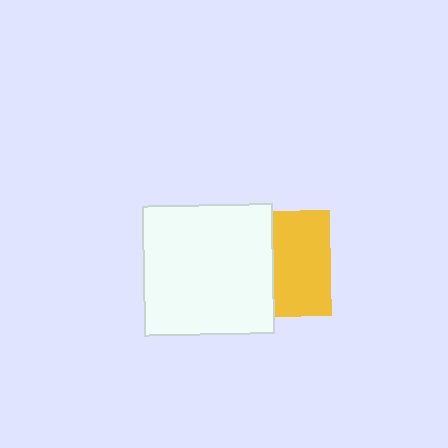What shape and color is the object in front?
The object in front is a white square.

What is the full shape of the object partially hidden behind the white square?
The partially hidden object is a yellow square.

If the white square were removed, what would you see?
You would see the complete yellow square.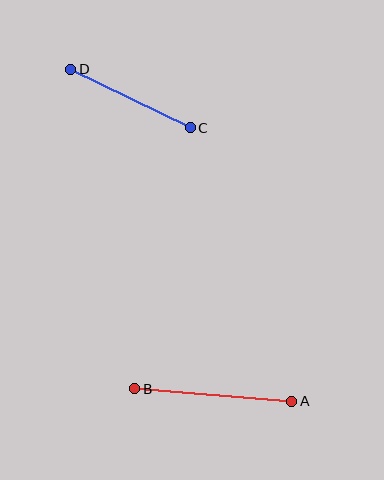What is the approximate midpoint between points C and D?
The midpoint is at approximately (130, 99) pixels.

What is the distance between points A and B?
The distance is approximately 157 pixels.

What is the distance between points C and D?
The distance is approximately 133 pixels.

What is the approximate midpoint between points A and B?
The midpoint is at approximately (213, 395) pixels.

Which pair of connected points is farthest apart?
Points A and B are farthest apart.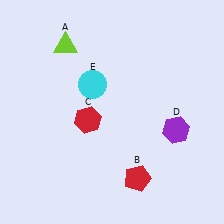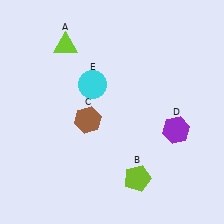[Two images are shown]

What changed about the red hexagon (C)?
In Image 1, C is red. In Image 2, it changed to brown.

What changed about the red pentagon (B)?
In Image 1, B is red. In Image 2, it changed to lime.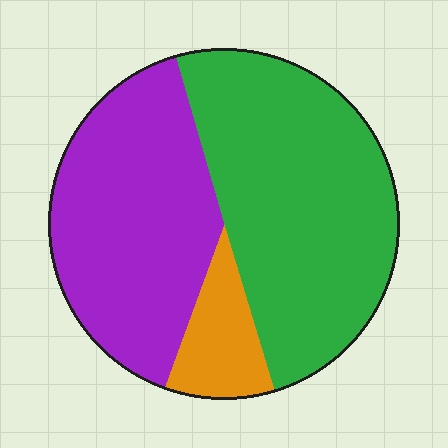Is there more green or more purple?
Green.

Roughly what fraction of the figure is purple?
Purple takes up about two fifths (2/5) of the figure.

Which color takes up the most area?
Green, at roughly 50%.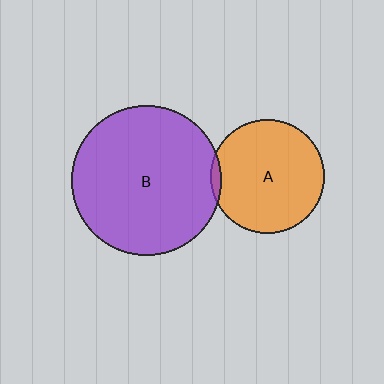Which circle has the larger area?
Circle B (purple).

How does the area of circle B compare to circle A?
Approximately 1.7 times.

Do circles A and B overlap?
Yes.